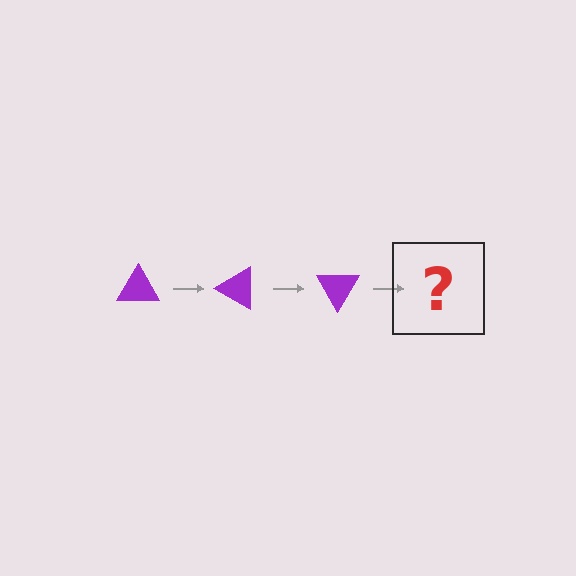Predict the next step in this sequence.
The next step is a purple triangle rotated 90 degrees.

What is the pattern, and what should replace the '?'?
The pattern is that the triangle rotates 30 degrees each step. The '?' should be a purple triangle rotated 90 degrees.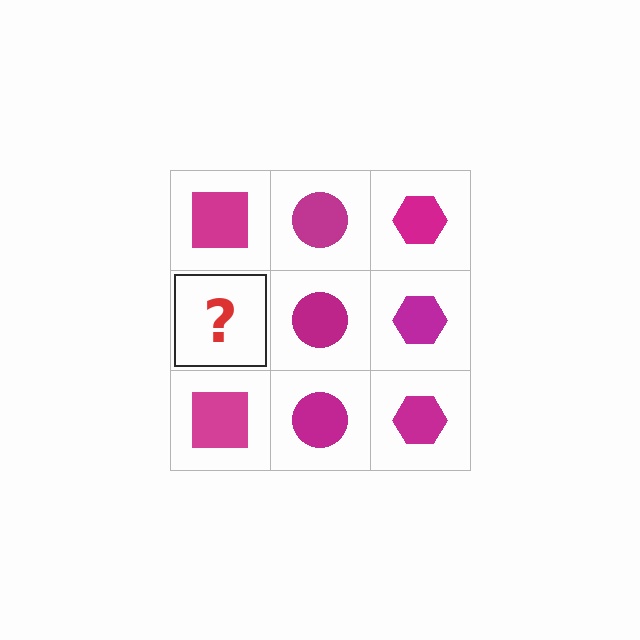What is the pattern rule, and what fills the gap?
The rule is that each column has a consistent shape. The gap should be filled with a magenta square.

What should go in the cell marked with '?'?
The missing cell should contain a magenta square.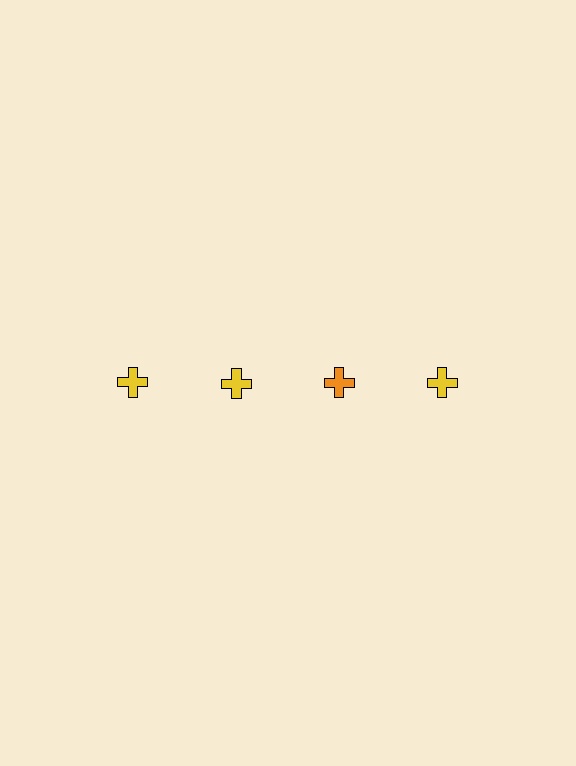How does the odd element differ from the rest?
It has a different color: orange instead of yellow.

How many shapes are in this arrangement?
There are 4 shapes arranged in a grid pattern.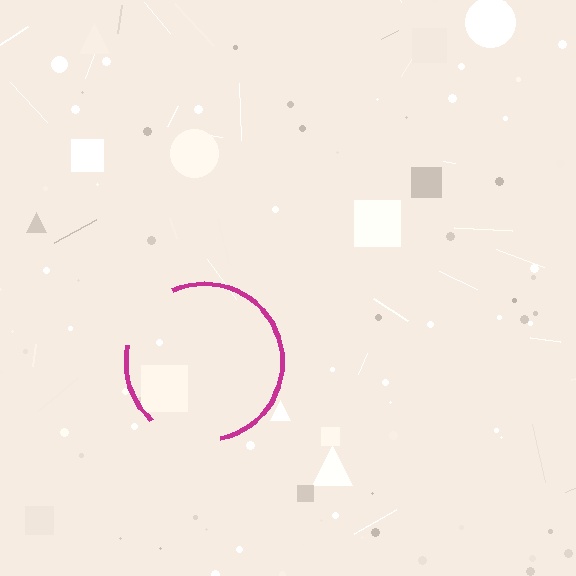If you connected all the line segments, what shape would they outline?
They would outline a circle.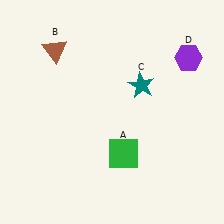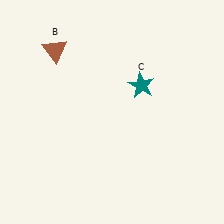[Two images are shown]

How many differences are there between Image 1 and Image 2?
There are 2 differences between the two images.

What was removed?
The green square (A), the purple hexagon (D) were removed in Image 2.